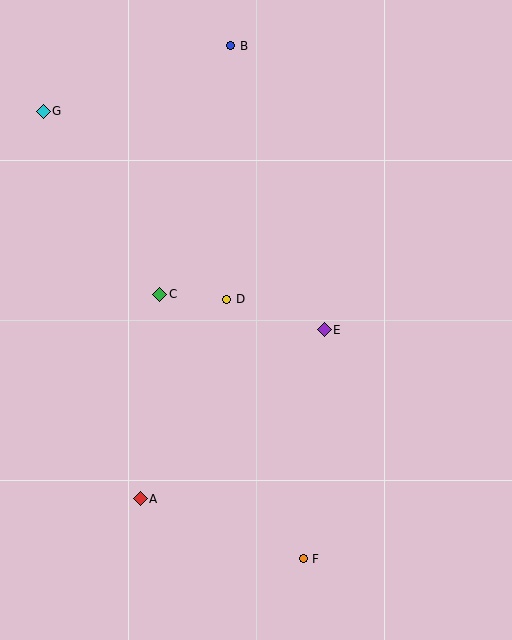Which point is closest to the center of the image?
Point D at (227, 299) is closest to the center.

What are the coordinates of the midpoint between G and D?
The midpoint between G and D is at (135, 205).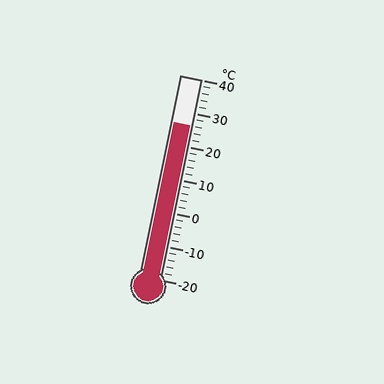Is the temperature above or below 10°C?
The temperature is above 10°C.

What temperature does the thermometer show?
The thermometer shows approximately 26°C.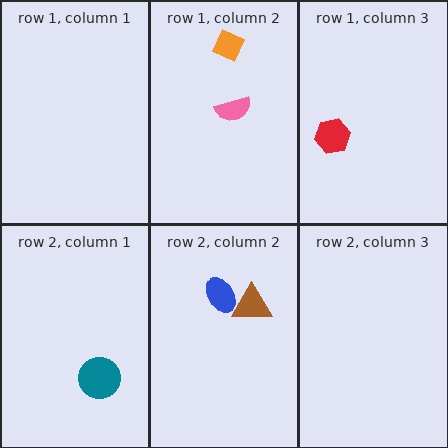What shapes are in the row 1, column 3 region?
The red hexagon.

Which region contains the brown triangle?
The row 2, column 2 region.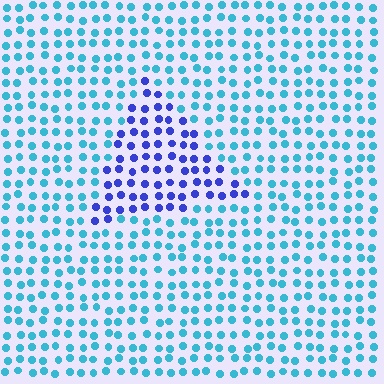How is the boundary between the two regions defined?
The boundary is defined purely by a slight shift in hue (about 47 degrees). Spacing, size, and orientation are identical on both sides.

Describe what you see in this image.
The image is filled with small cyan elements in a uniform arrangement. A triangle-shaped region is visible where the elements are tinted to a slightly different hue, forming a subtle color boundary.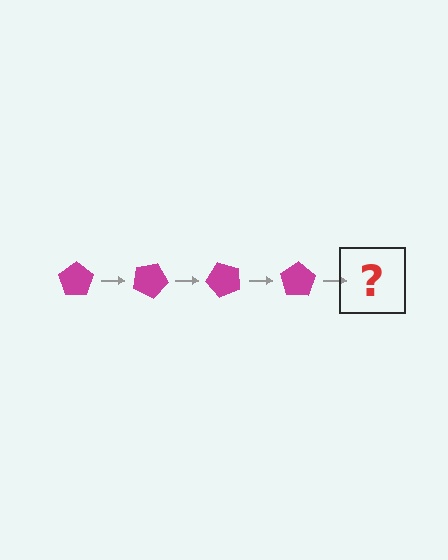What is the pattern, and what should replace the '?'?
The pattern is that the pentagon rotates 25 degrees each step. The '?' should be a magenta pentagon rotated 100 degrees.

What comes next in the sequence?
The next element should be a magenta pentagon rotated 100 degrees.